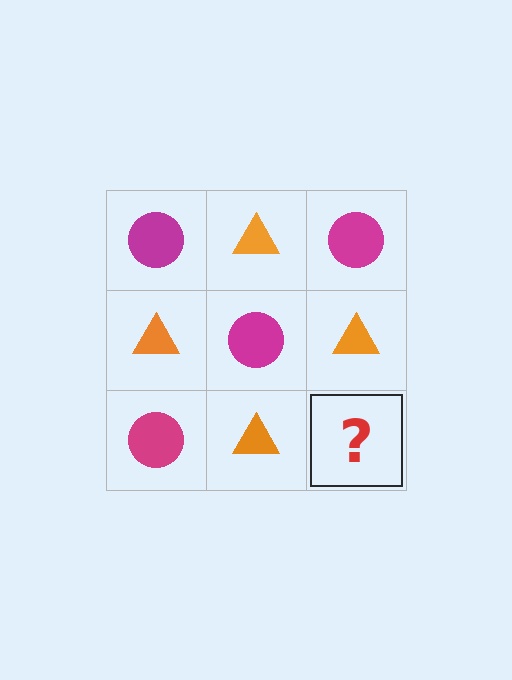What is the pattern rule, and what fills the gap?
The rule is that it alternates magenta circle and orange triangle in a checkerboard pattern. The gap should be filled with a magenta circle.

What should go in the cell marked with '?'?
The missing cell should contain a magenta circle.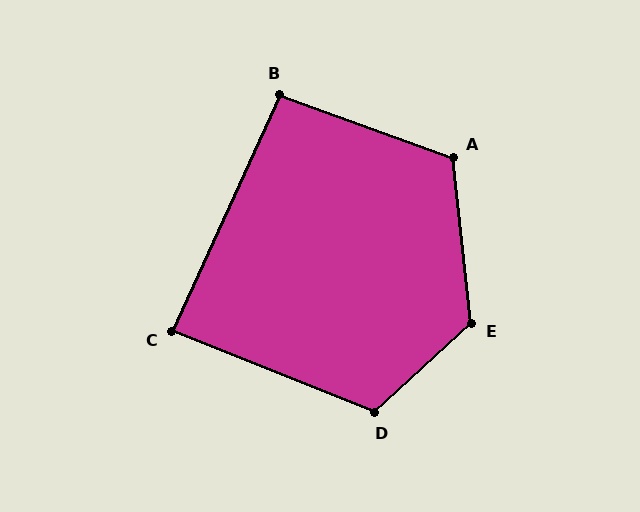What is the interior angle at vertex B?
Approximately 95 degrees (approximately right).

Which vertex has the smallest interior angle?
C, at approximately 87 degrees.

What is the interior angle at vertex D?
Approximately 115 degrees (obtuse).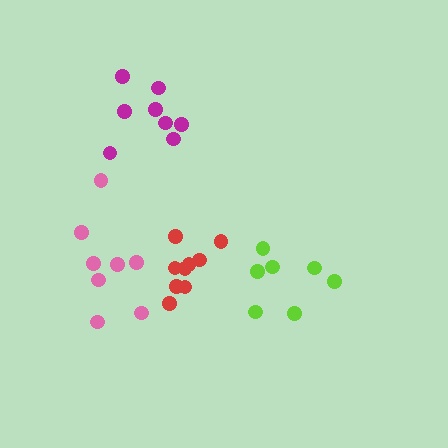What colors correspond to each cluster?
The clusters are colored: red, pink, magenta, lime.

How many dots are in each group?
Group 1: 9 dots, Group 2: 8 dots, Group 3: 8 dots, Group 4: 7 dots (32 total).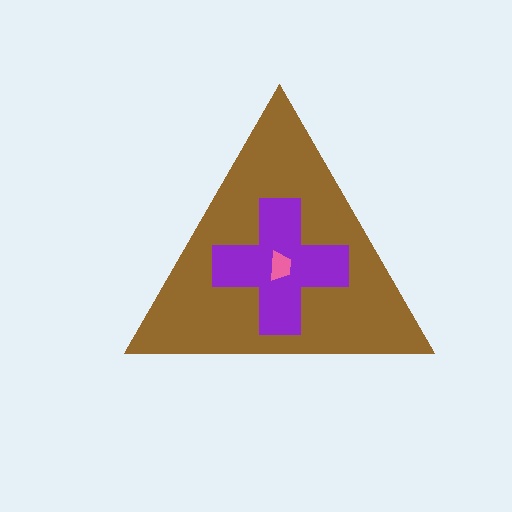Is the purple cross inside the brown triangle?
Yes.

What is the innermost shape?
The pink trapezoid.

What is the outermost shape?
The brown triangle.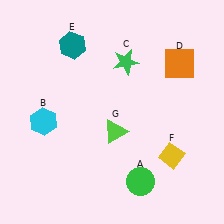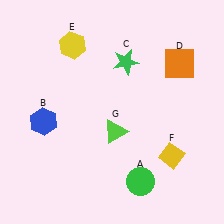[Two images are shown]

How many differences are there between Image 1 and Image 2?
There are 2 differences between the two images.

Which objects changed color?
B changed from cyan to blue. E changed from teal to yellow.